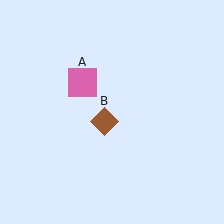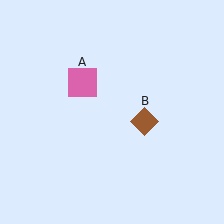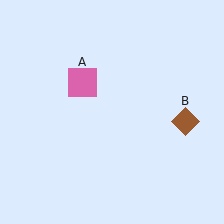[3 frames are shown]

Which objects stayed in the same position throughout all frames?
Pink square (object A) remained stationary.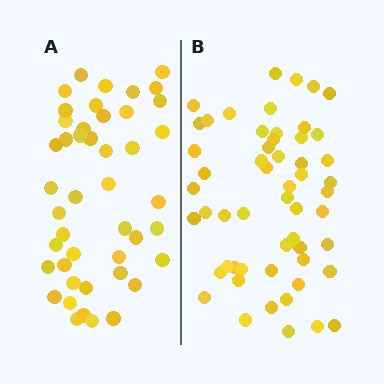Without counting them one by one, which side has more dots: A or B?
Region B (the right region) has more dots.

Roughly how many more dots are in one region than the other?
Region B has roughly 10 or so more dots than region A.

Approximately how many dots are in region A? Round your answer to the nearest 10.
About 40 dots. (The exact count is 45, which rounds to 40.)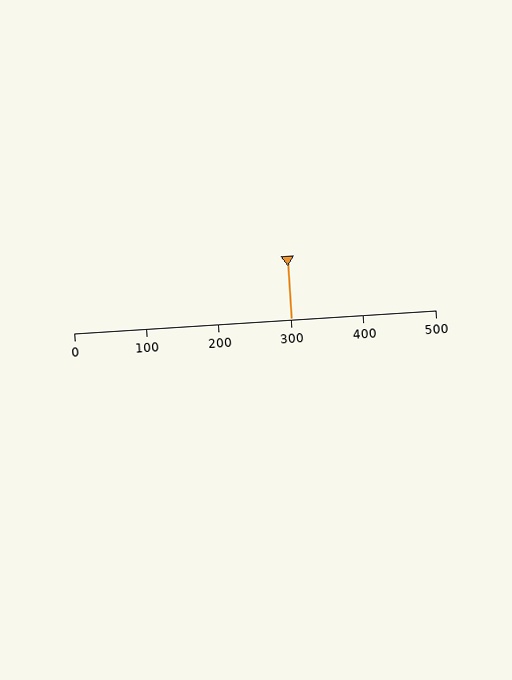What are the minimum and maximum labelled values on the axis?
The axis runs from 0 to 500.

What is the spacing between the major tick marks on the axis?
The major ticks are spaced 100 apart.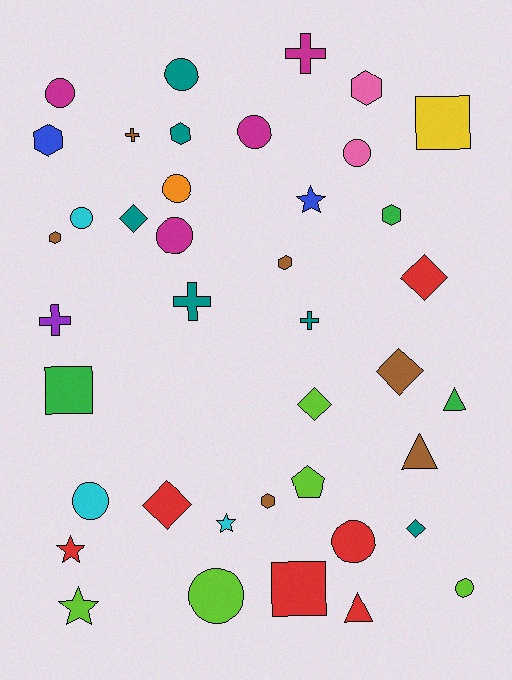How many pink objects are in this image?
There are 2 pink objects.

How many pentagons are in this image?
There is 1 pentagon.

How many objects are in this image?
There are 40 objects.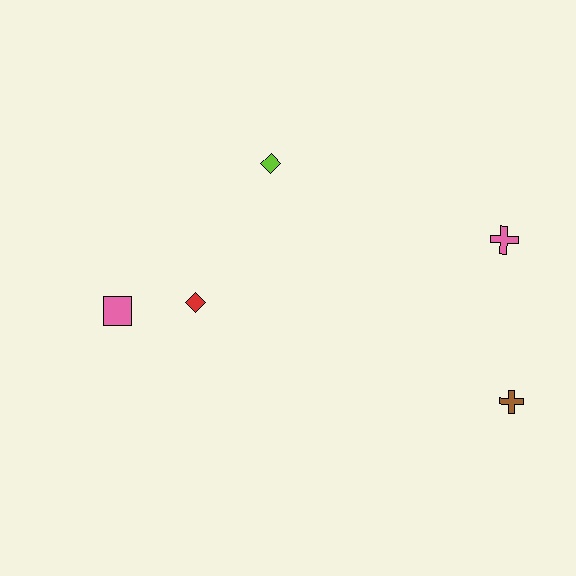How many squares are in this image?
There is 1 square.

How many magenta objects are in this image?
There are no magenta objects.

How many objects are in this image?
There are 5 objects.